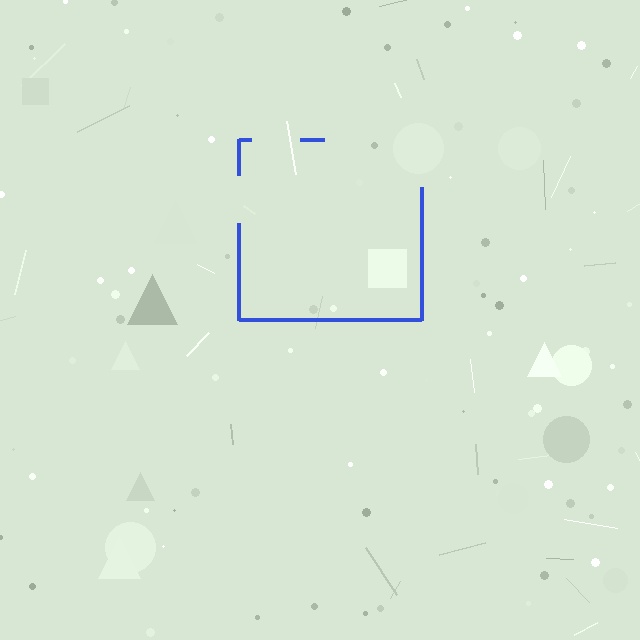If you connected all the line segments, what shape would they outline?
They would outline a square.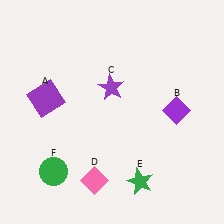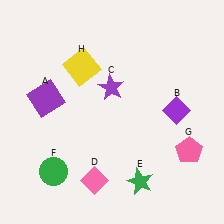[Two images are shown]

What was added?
A pink pentagon (G), a yellow square (H) were added in Image 2.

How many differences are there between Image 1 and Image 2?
There are 2 differences between the two images.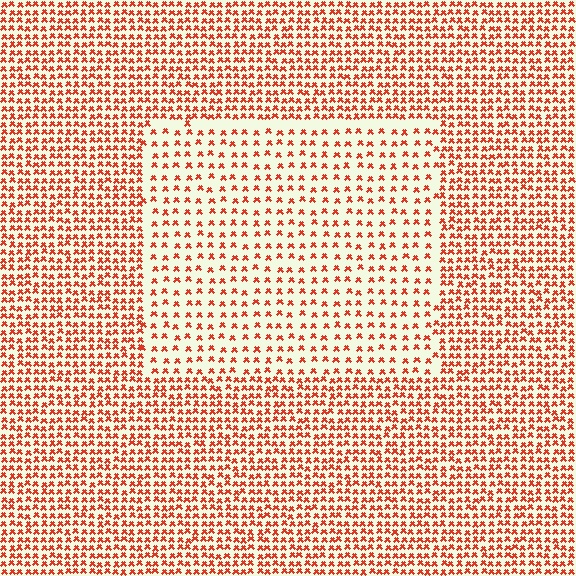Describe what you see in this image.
The image contains small red elements arranged at two different densities. A rectangle-shaped region is visible where the elements are less densely packed than the surrounding area.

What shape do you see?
I see a rectangle.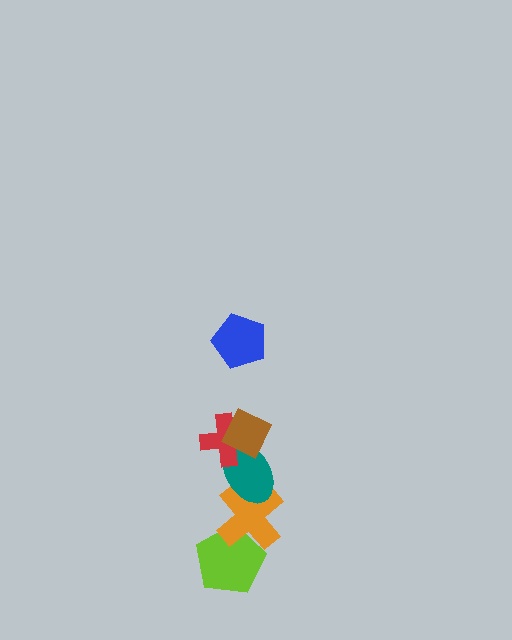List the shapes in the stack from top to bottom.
From top to bottom: the blue pentagon, the brown diamond, the red cross, the teal ellipse, the orange cross, the lime pentagon.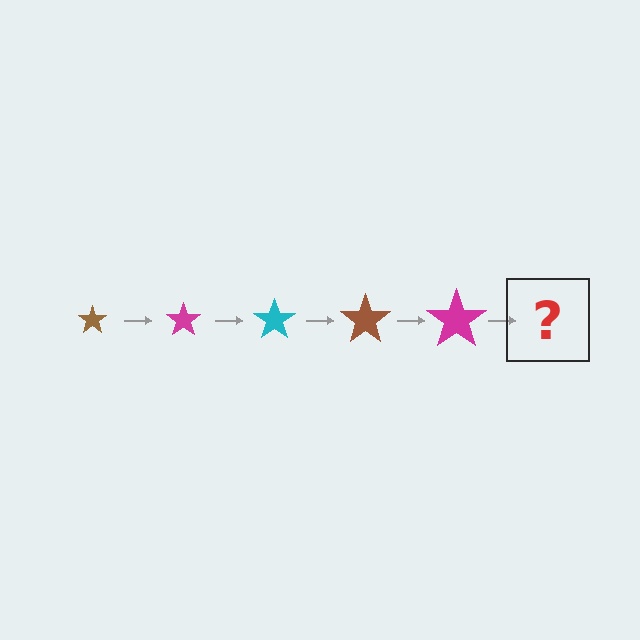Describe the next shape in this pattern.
It should be a cyan star, larger than the previous one.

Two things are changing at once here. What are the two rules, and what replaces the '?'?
The two rules are that the star grows larger each step and the color cycles through brown, magenta, and cyan. The '?' should be a cyan star, larger than the previous one.